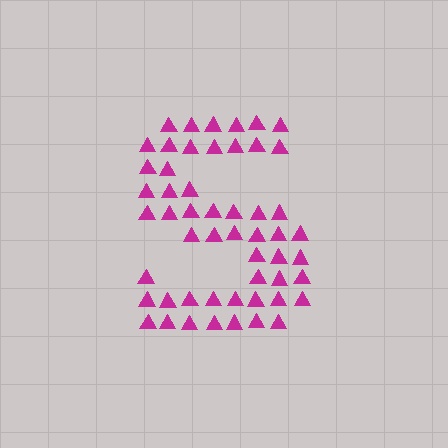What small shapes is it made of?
It is made of small triangles.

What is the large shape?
The large shape is the letter S.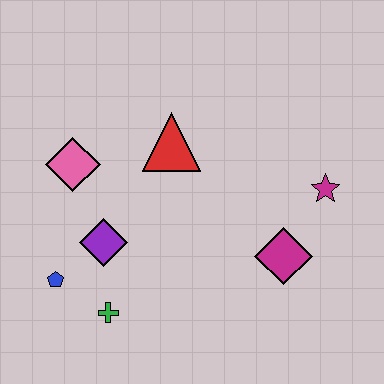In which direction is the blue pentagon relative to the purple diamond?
The blue pentagon is to the left of the purple diamond.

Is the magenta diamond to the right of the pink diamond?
Yes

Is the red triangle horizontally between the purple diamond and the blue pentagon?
No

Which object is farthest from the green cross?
The magenta star is farthest from the green cross.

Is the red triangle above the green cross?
Yes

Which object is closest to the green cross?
The blue pentagon is closest to the green cross.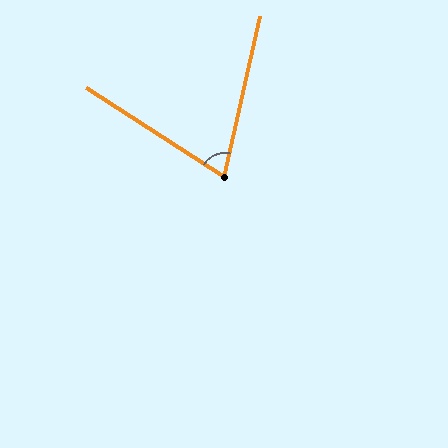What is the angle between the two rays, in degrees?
Approximately 69 degrees.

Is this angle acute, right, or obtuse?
It is acute.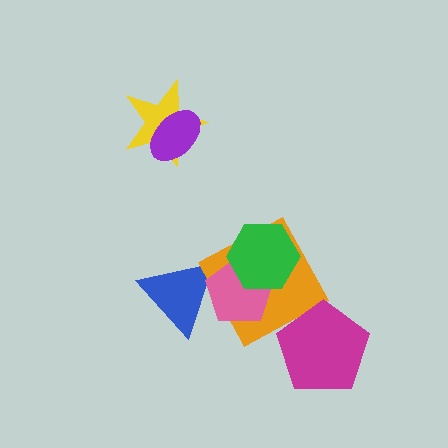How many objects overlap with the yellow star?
1 object overlaps with the yellow star.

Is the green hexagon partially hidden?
No, no other shape covers it.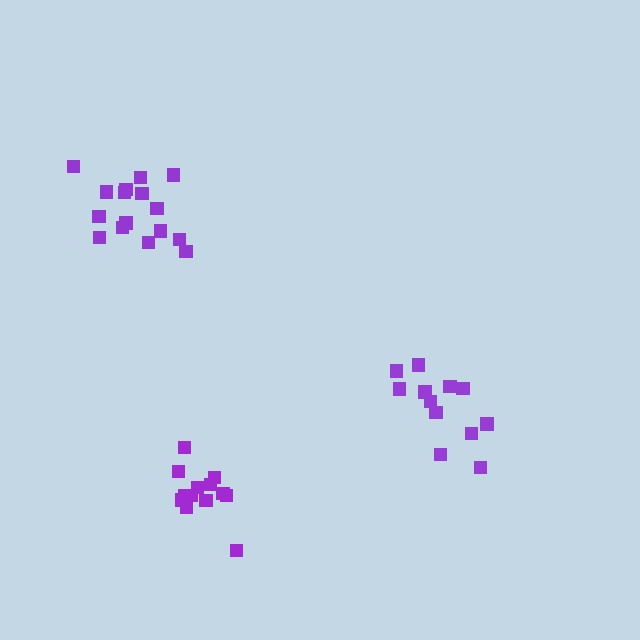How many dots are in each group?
Group 1: 12 dots, Group 2: 16 dots, Group 3: 13 dots (41 total).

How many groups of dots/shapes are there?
There are 3 groups.